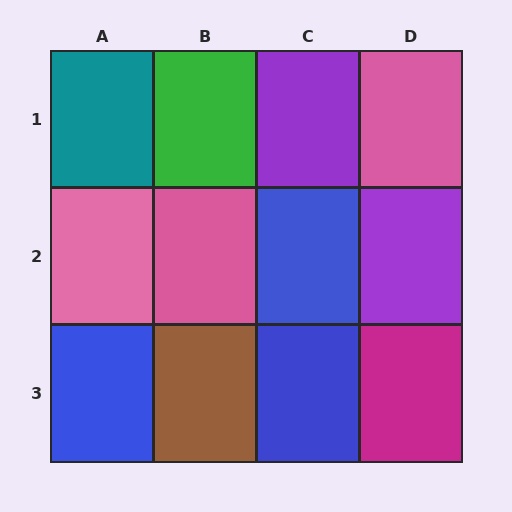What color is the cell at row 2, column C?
Blue.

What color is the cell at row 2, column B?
Pink.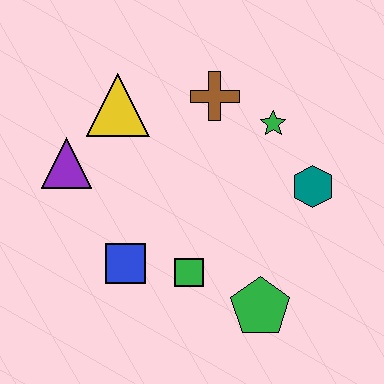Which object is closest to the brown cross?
The green star is closest to the brown cross.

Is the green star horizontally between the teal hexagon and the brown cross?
Yes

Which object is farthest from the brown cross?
The green pentagon is farthest from the brown cross.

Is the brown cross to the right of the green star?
No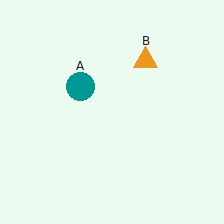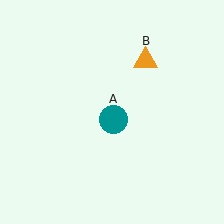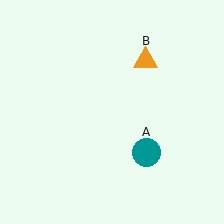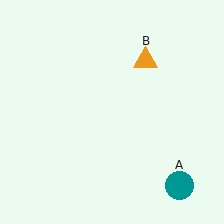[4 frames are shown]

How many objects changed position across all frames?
1 object changed position: teal circle (object A).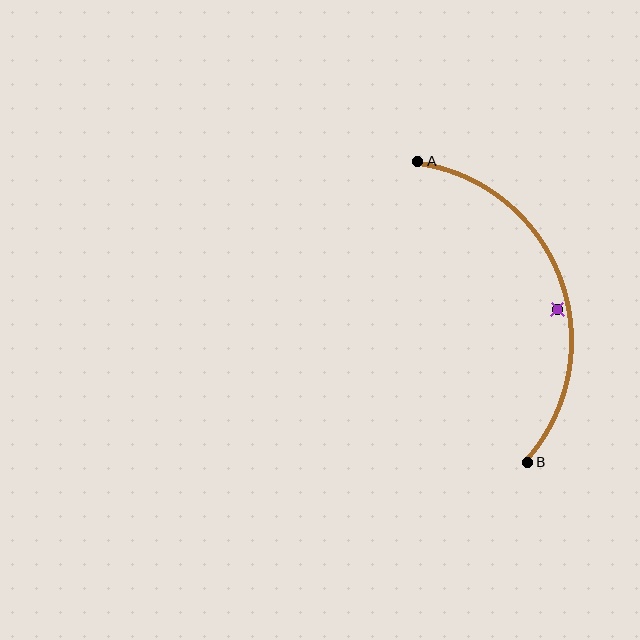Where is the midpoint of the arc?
The arc midpoint is the point on the curve farthest from the straight line joining A and B. It sits to the right of that line.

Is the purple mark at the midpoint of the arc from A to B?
No — the purple mark does not lie on the arc at all. It sits slightly inside the curve.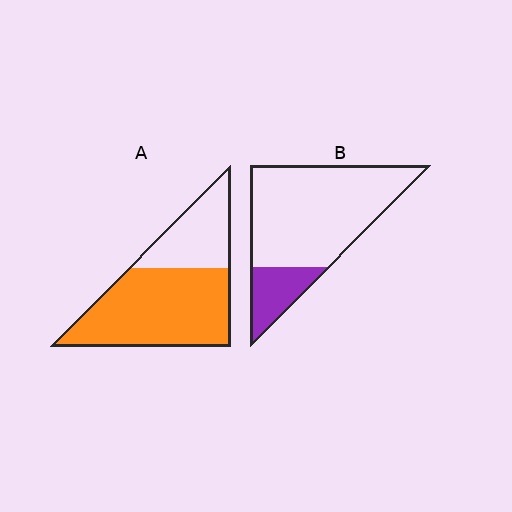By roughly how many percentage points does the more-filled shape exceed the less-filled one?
By roughly 50 percentage points (A over B).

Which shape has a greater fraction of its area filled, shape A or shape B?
Shape A.